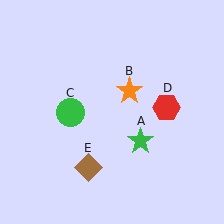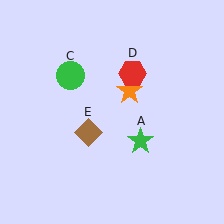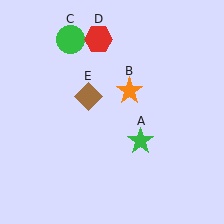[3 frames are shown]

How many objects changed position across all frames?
3 objects changed position: green circle (object C), red hexagon (object D), brown diamond (object E).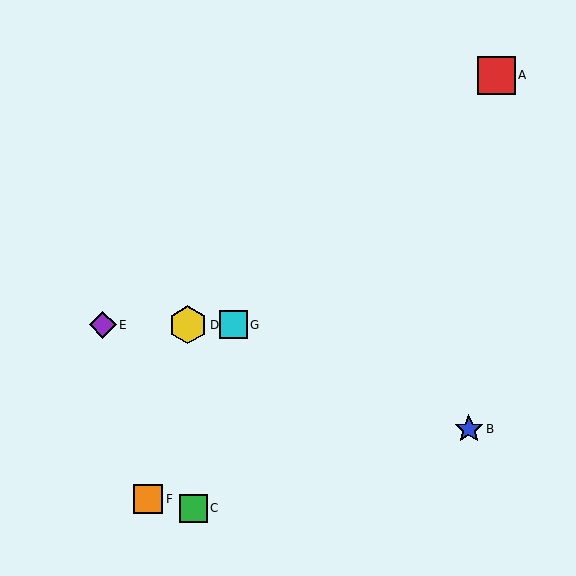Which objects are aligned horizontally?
Objects D, E, G are aligned horizontally.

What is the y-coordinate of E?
Object E is at y≈325.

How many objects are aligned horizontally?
3 objects (D, E, G) are aligned horizontally.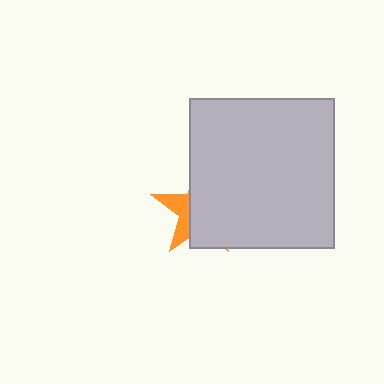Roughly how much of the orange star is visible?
A small part of it is visible (roughly 32%).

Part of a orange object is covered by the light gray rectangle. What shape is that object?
It is a star.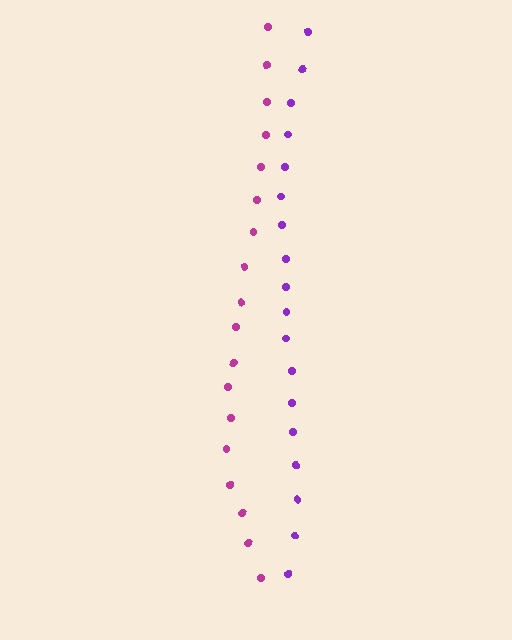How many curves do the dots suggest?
There are 2 distinct paths.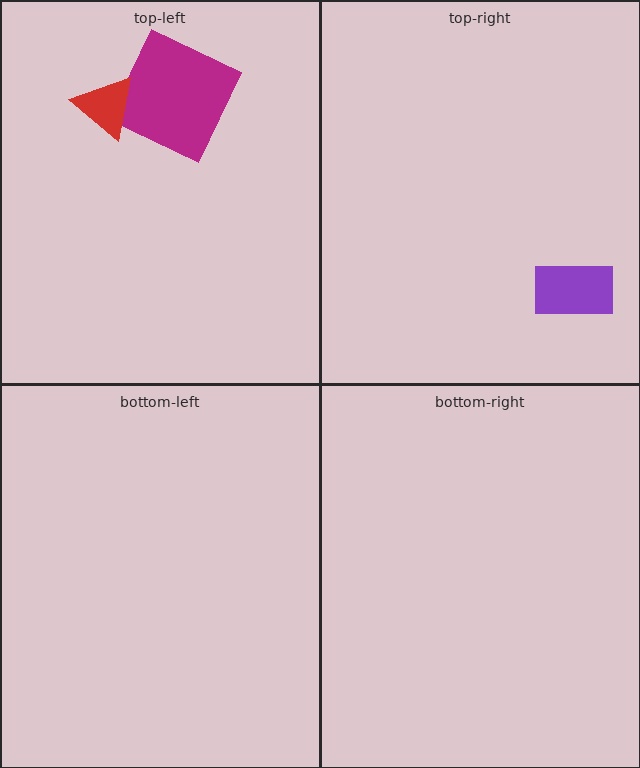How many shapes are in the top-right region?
1.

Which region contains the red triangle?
The top-left region.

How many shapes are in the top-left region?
2.